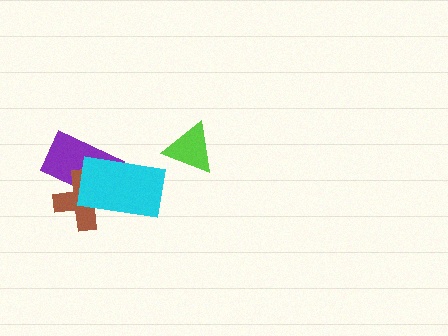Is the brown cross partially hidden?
Yes, it is partially covered by another shape.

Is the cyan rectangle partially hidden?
No, no other shape covers it.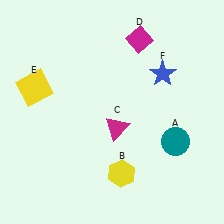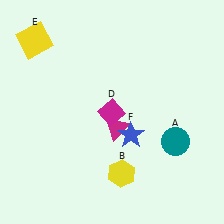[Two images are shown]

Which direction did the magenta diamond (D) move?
The magenta diamond (D) moved down.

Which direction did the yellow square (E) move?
The yellow square (E) moved up.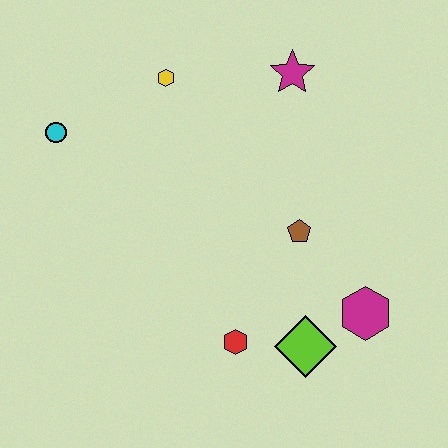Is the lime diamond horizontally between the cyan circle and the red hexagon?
No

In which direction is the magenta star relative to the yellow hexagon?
The magenta star is to the right of the yellow hexagon.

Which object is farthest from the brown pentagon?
The cyan circle is farthest from the brown pentagon.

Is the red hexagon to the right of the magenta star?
No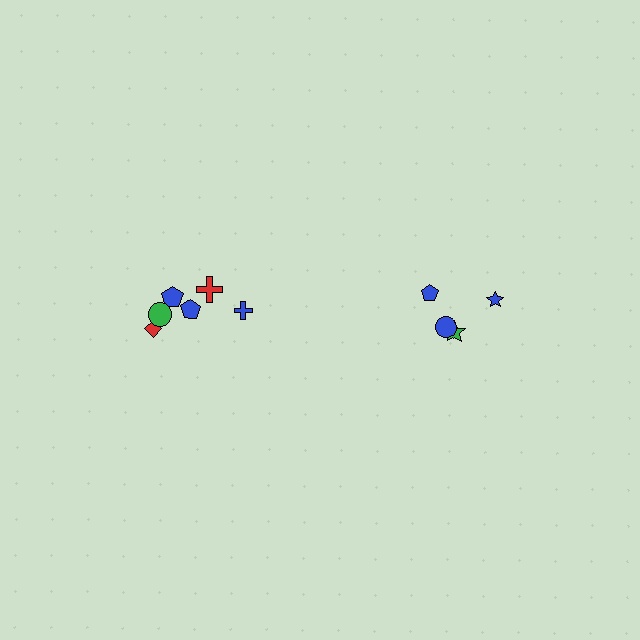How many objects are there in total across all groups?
There are 10 objects.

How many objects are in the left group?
There are 6 objects.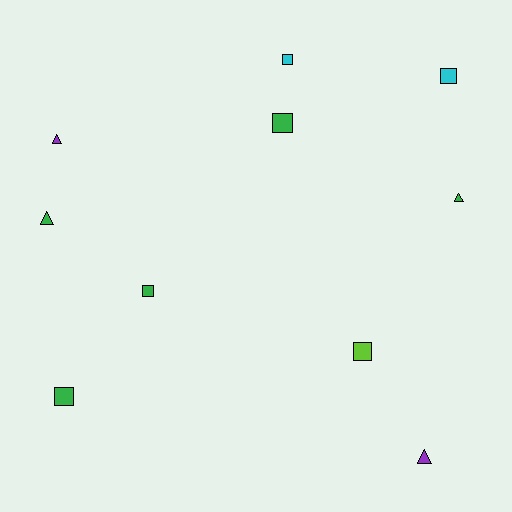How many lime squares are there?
There is 1 lime square.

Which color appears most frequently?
Green, with 5 objects.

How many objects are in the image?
There are 10 objects.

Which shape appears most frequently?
Square, with 6 objects.